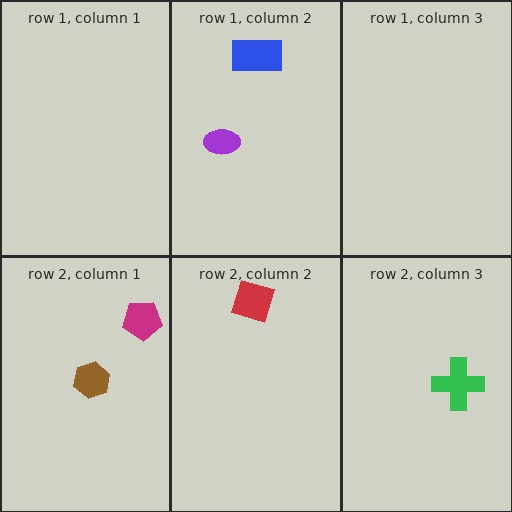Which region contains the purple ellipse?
The row 1, column 2 region.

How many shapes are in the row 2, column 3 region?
1.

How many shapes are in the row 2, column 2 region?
1.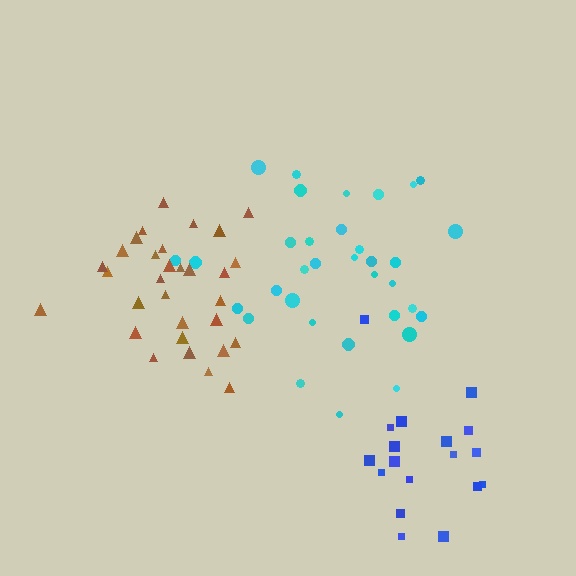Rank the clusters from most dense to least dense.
brown, cyan, blue.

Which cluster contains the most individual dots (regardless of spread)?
Cyan (34).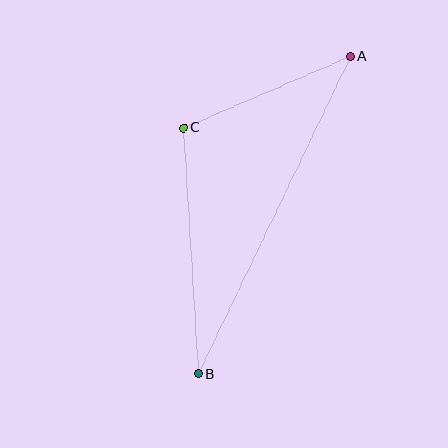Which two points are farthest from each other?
Points A and B are farthest from each other.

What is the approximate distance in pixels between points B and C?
The distance between B and C is approximately 246 pixels.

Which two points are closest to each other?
Points A and C are closest to each other.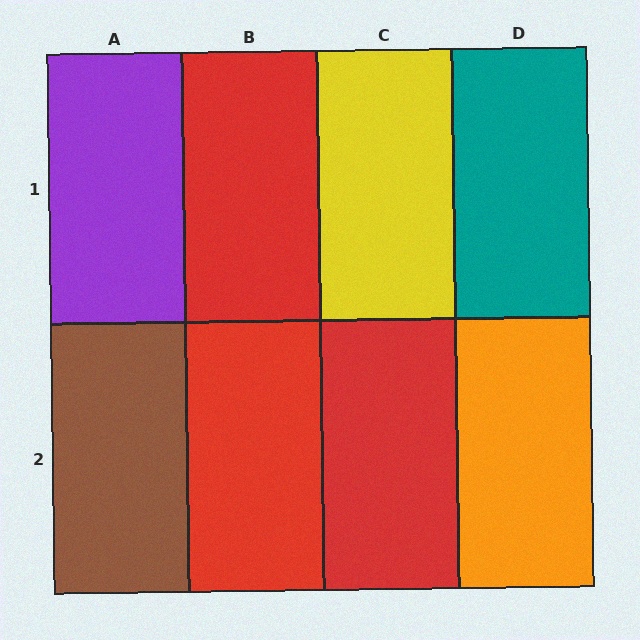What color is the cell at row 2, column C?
Red.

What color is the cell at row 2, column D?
Orange.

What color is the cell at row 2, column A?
Brown.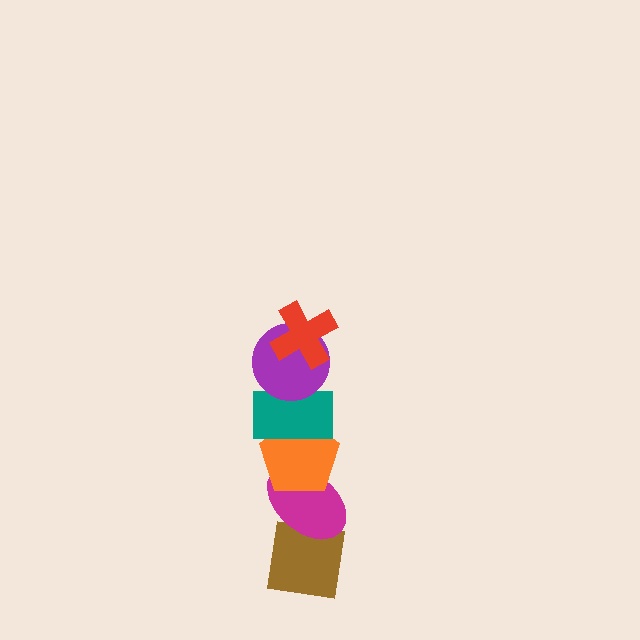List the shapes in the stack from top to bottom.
From top to bottom: the red cross, the purple circle, the teal rectangle, the orange pentagon, the magenta ellipse, the brown square.